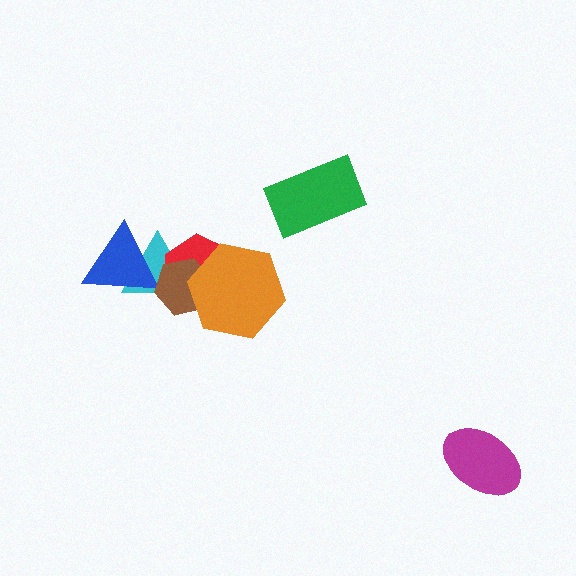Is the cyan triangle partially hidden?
Yes, it is partially covered by another shape.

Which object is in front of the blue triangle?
The brown hexagon is in front of the blue triangle.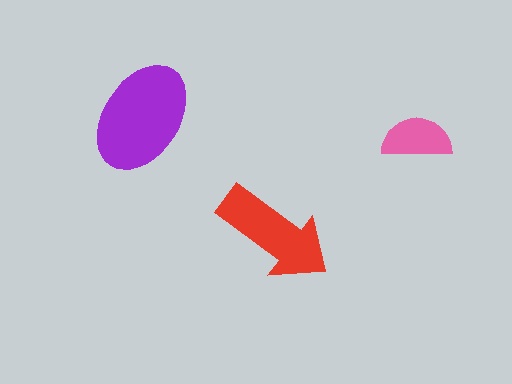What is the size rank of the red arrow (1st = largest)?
2nd.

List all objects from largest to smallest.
The purple ellipse, the red arrow, the pink semicircle.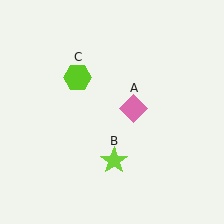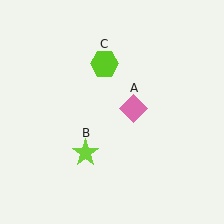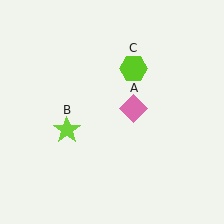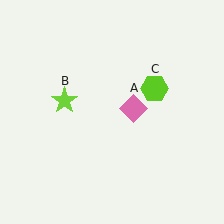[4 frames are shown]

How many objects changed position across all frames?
2 objects changed position: lime star (object B), lime hexagon (object C).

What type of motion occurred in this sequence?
The lime star (object B), lime hexagon (object C) rotated clockwise around the center of the scene.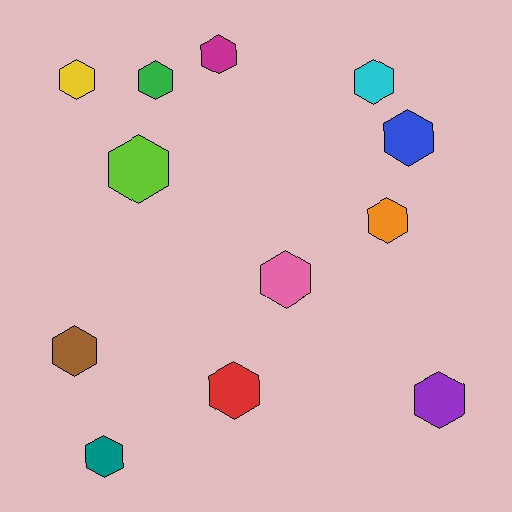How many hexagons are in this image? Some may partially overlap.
There are 12 hexagons.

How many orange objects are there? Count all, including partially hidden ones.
There is 1 orange object.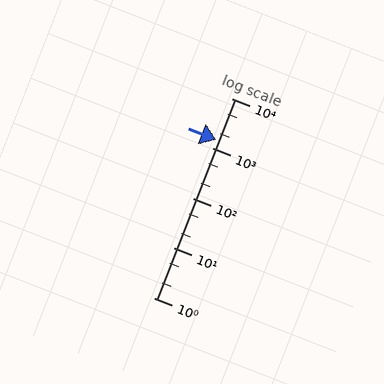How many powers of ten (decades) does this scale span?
The scale spans 4 decades, from 1 to 10000.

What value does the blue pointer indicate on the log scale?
The pointer indicates approximately 1500.